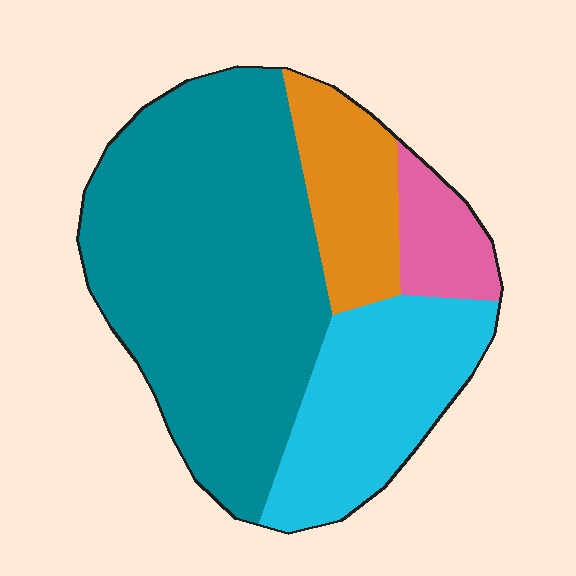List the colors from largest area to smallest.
From largest to smallest: teal, cyan, orange, pink.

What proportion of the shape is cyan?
Cyan takes up between a sixth and a third of the shape.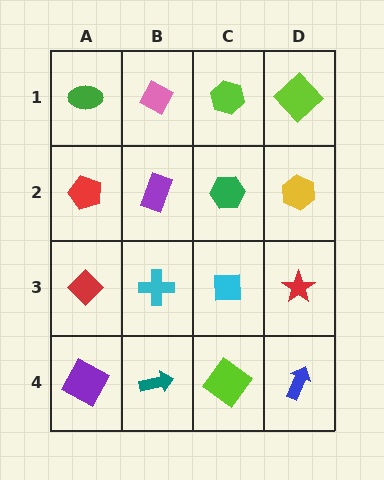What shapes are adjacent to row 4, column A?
A red diamond (row 3, column A), a teal arrow (row 4, column B).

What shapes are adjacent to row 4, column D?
A red star (row 3, column D), a lime diamond (row 4, column C).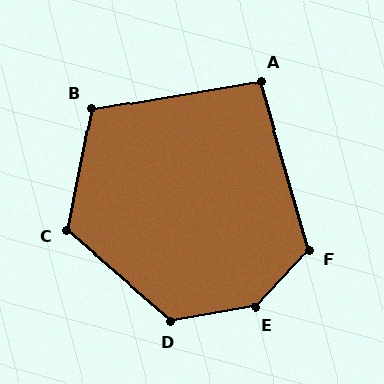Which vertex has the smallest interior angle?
A, at approximately 97 degrees.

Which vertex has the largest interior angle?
E, at approximately 143 degrees.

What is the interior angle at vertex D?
Approximately 129 degrees (obtuse).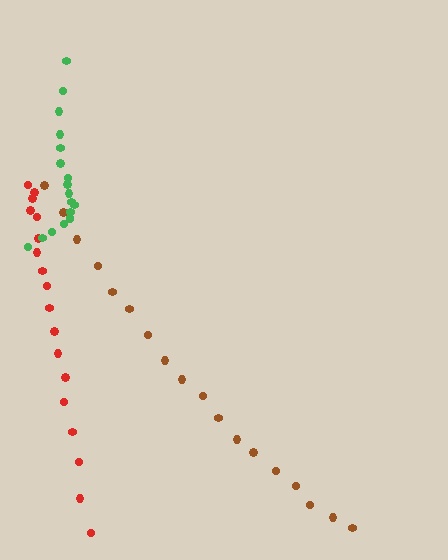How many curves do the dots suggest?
There are 3 distinct paths.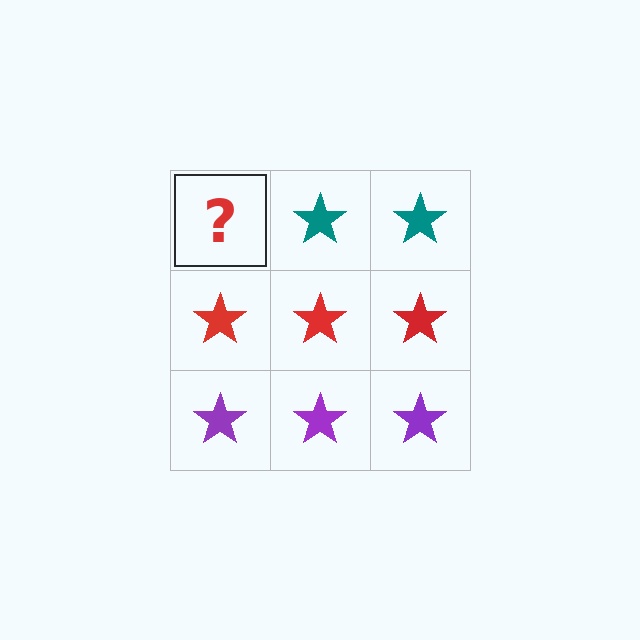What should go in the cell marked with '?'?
The missing cell should contain a teal star.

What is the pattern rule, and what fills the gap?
The rule is that each row has a consistent color. The gap should be filled with a teal star.